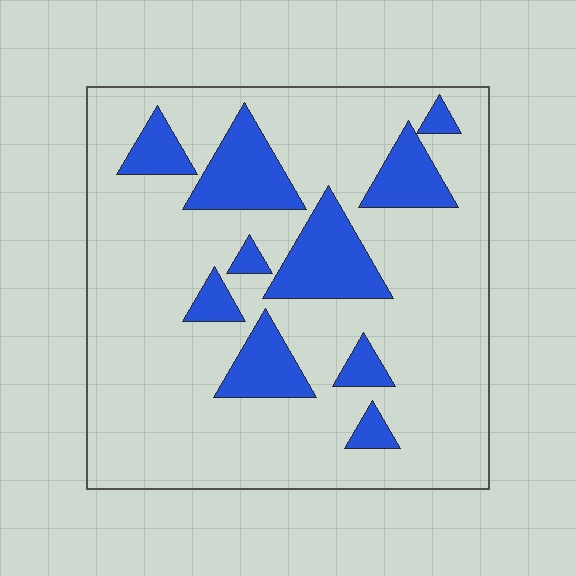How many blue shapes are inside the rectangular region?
10.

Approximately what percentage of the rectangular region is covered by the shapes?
Approximately 20%.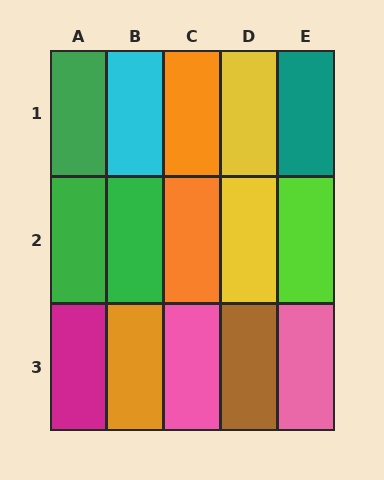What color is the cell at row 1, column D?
Yellow.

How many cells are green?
3 cells are green.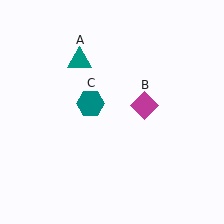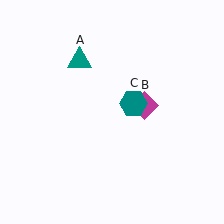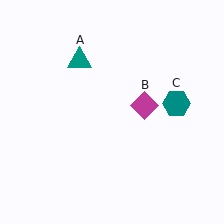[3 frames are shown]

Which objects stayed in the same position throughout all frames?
Teal triangle (object A) and magenta diamond (object B) remained stationary.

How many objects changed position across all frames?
1 object changed position: teal hexagon (object C).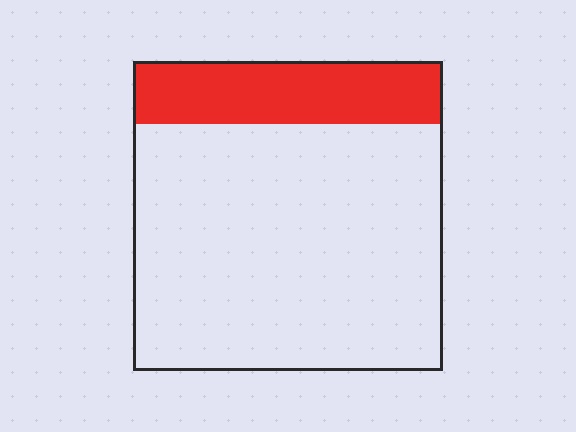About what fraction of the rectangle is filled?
About one fifth (1/5).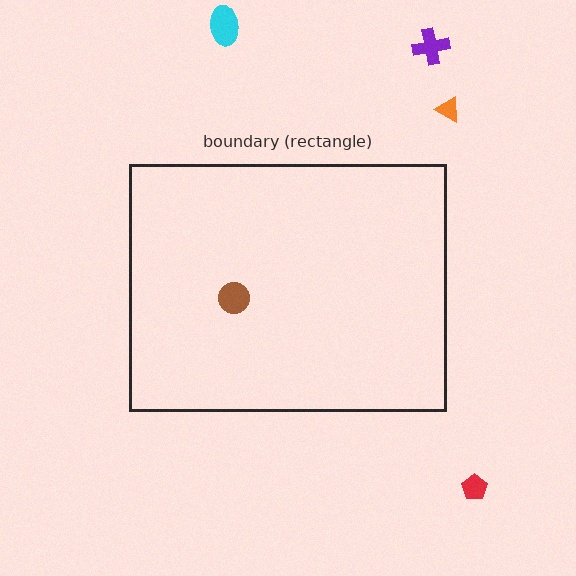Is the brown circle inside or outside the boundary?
Inside.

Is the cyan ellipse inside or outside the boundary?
Outside.